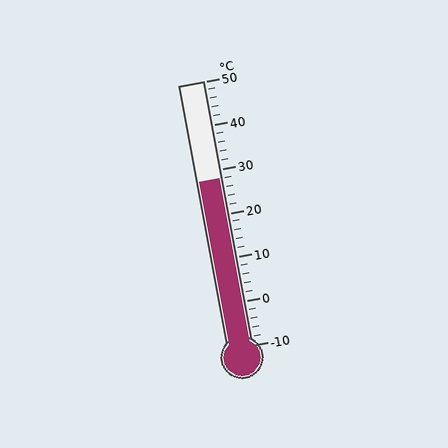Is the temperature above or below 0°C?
The temperature is above 0°C.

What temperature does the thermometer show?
The thermometer shows approximately 28°C.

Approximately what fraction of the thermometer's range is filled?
The thermometer is filled to approximately 65% of its range.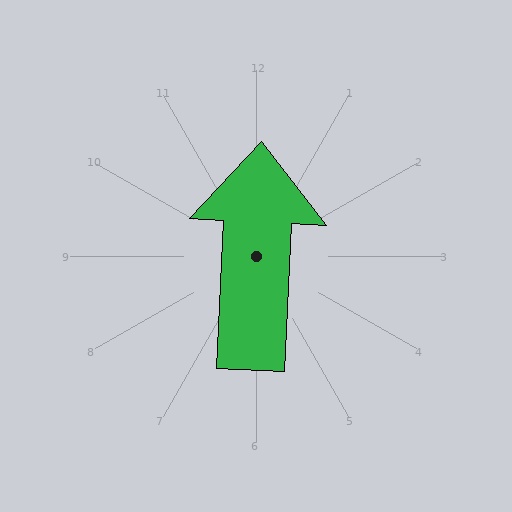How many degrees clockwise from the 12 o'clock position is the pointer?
Approximately 3 degrees.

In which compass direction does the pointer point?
North.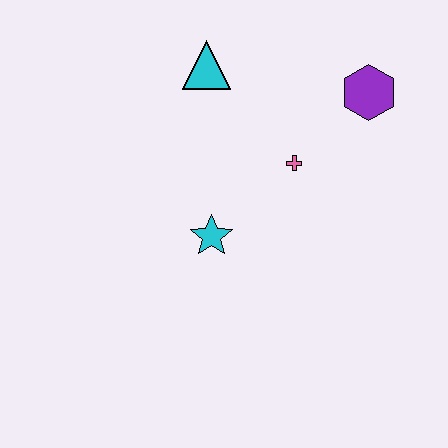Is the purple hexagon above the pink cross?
Yes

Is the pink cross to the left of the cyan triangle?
No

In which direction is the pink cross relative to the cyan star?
The pink cross is to the right of the cyan star.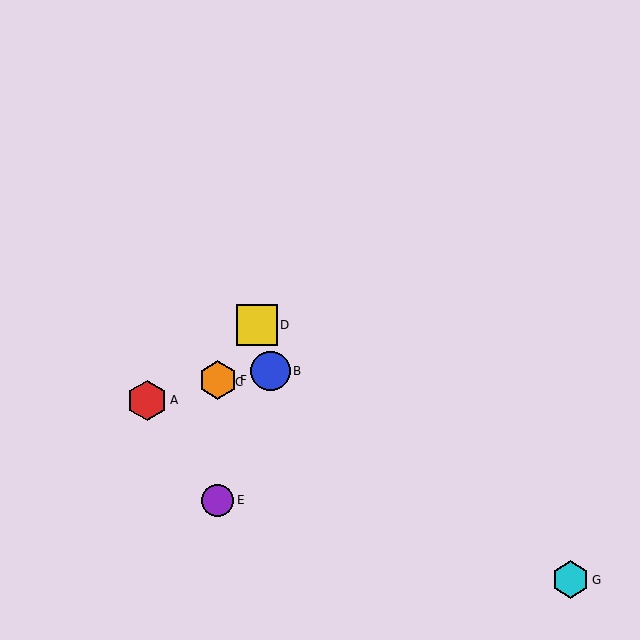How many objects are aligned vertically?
3 objects (C, E, F) are aligned vertically.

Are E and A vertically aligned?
No, E is at x≈218 and A is at x≈147.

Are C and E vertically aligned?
Yes, both are at x≈218.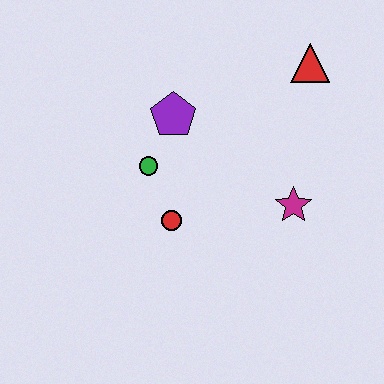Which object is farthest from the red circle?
The red triangle is farthest from the red circle.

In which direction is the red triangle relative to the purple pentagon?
The red triangle is to the right of the purple pentagon.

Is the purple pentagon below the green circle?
No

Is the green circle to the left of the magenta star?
Yes